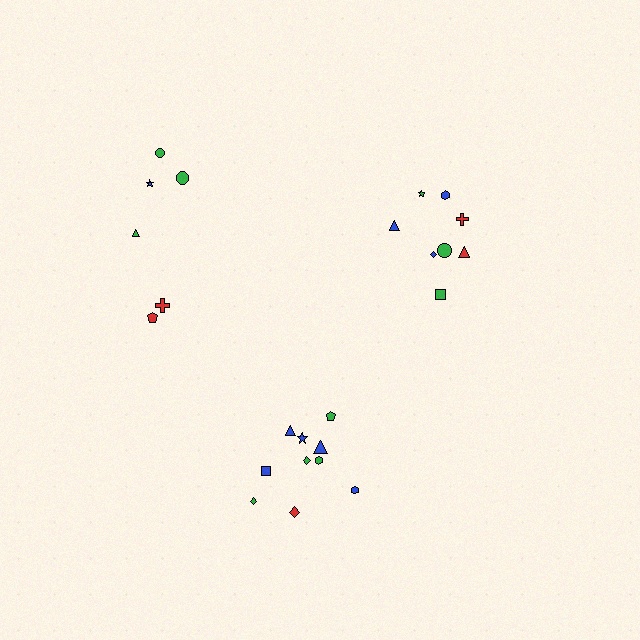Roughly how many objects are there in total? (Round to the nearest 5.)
Roughly 25 objects in total.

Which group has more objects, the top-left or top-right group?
The top-right group.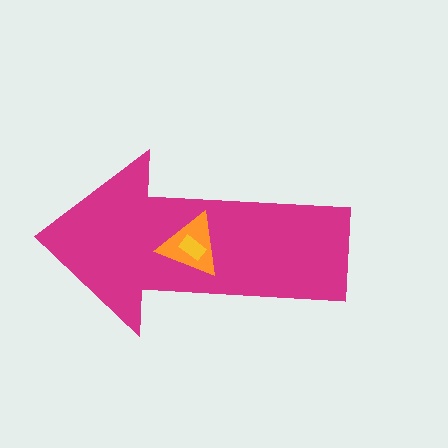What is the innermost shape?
The yellow rectangle.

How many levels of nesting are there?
3.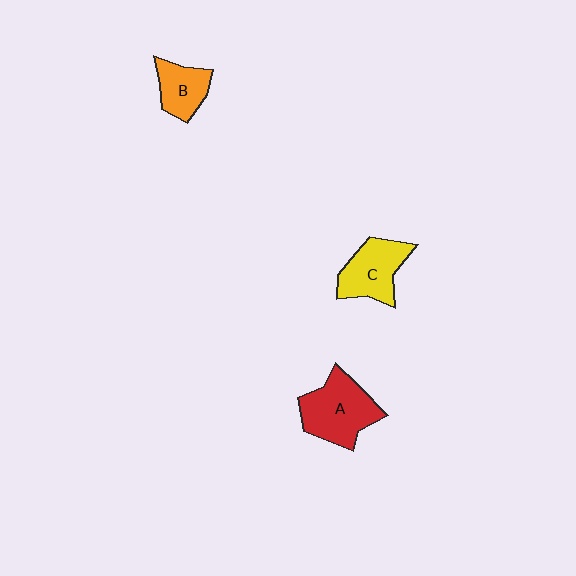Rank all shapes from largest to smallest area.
From largest to smallest: A (red), C (yellow), B (orange).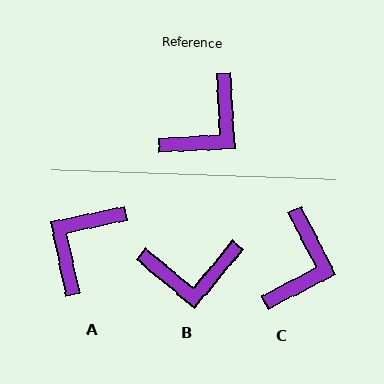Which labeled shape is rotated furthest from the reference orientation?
A, about 171 degrees away.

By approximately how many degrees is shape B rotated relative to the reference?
Approximately 43 degrees clockwise.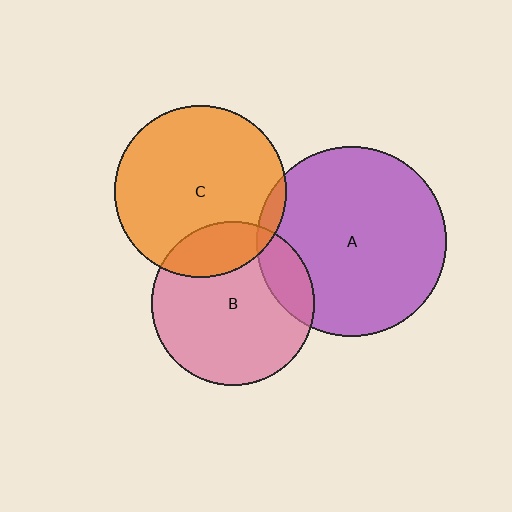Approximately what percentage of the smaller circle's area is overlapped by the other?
Approximately 5%.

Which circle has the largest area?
Circle A (purple).